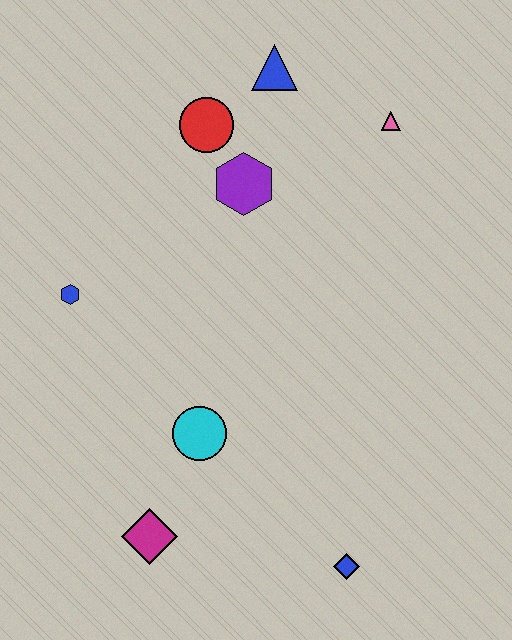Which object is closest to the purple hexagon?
The red circle is closest to the purple hexagon.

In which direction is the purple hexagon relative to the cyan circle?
The purple hexagon is above the cyan circle.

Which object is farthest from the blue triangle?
The blue diamond is farthest from the blue triangle.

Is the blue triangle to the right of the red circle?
Yes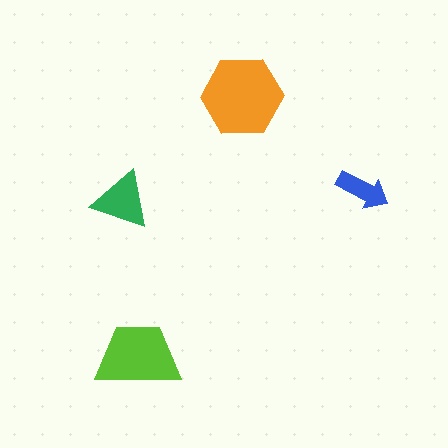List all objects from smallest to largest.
The blue arrow, the green triangle, the lime trapezoid, the orange hexagon.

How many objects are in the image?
There are 4 objects in the image.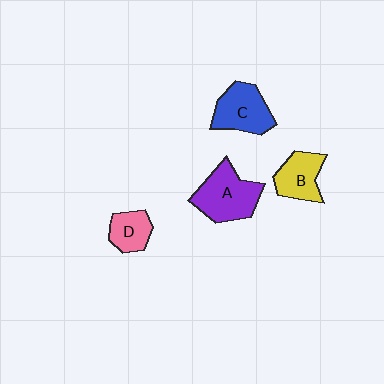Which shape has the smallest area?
Shape D (pink).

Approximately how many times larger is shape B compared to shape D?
Approximately 1.3 times.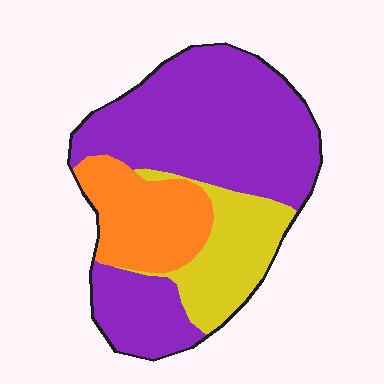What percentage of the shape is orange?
Orange takes up between a sixth and a third of the shape.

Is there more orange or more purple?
Purple.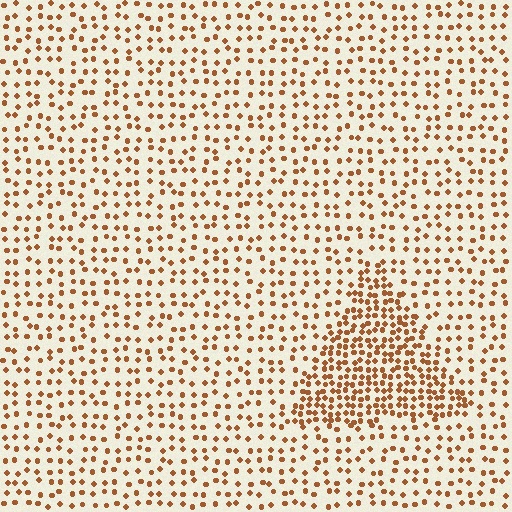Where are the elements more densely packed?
The elements are more densely packed inside the triangle boundary.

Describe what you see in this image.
The image contains small brown elements arranged at two different densities. A triangle-shaped region is visible where the elements are more densely packed than the surrounding area.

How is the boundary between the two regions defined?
The boundary is defined by a change in element density (approximately 2.2x ratio). All elements are the same color, size, and shape.